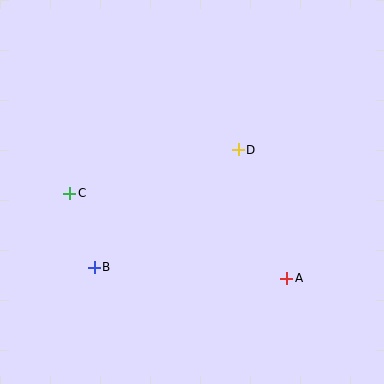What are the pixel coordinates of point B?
Point B is at (94, 267).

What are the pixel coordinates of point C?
Point C is at (70, 193).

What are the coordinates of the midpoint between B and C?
The midpoint between B and C is at (82, 230).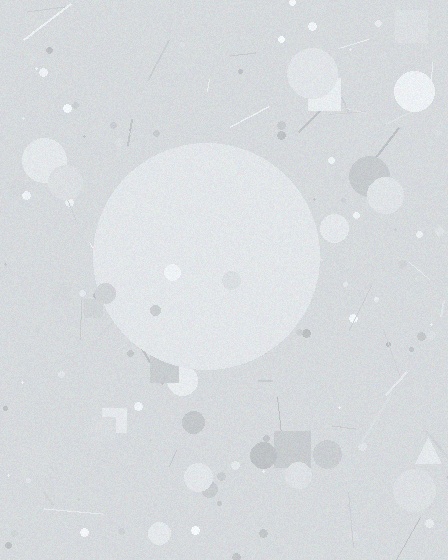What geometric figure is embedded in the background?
A circle is embedded in the background.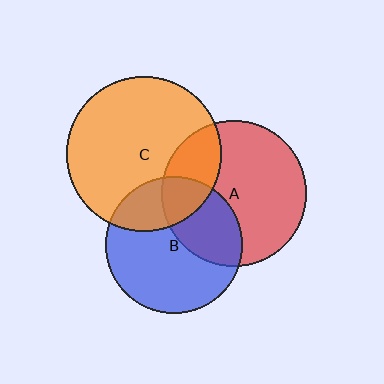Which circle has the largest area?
Circle C (orange).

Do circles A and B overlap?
Yes.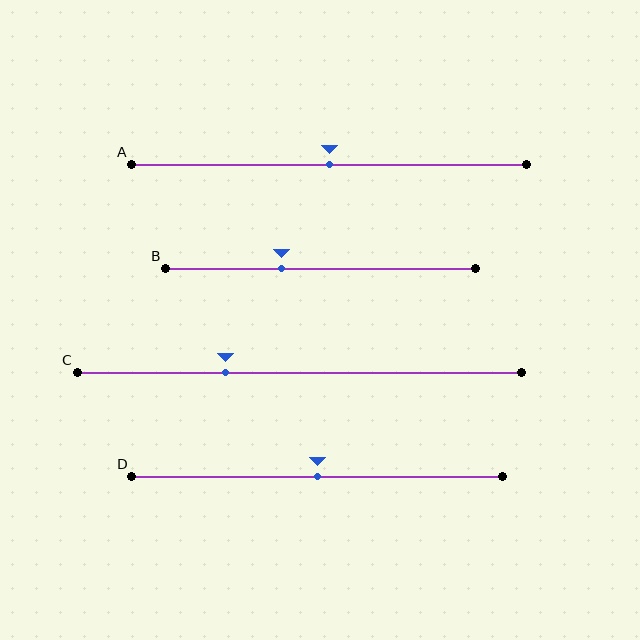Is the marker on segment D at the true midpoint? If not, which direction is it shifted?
Yes, the marker on segment D is at the true midpoint.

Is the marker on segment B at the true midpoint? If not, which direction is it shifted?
No, the marker on segment B is shifted to the left by about 13% of the segment length.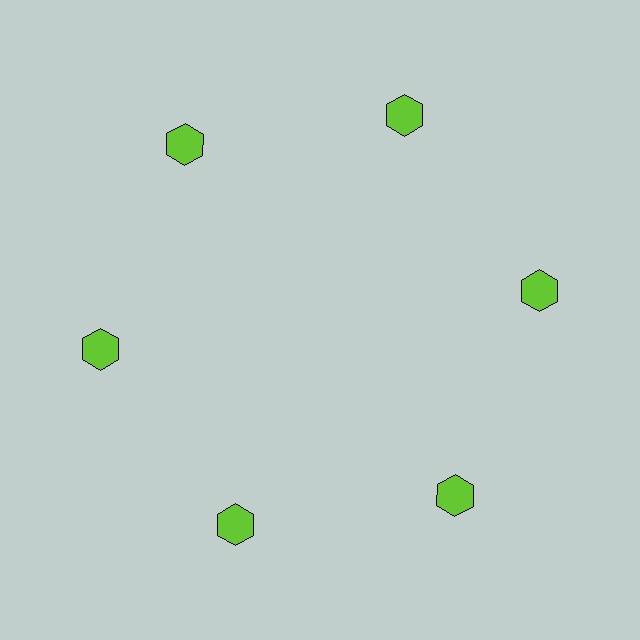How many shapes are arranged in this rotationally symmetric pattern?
There are 6 shapes, arranged in 6 groups of 1.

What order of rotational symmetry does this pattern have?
This pattern has 6-fold rotational symmetry.